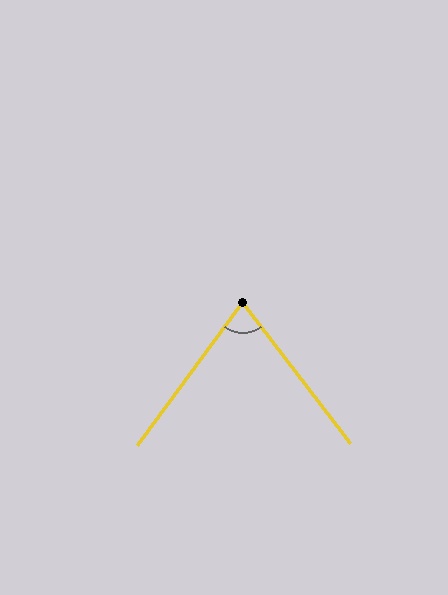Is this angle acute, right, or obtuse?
It is acute.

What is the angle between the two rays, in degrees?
Approximately 74 degrees.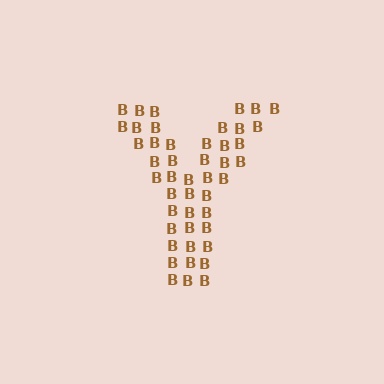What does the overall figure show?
The overall figure shows the letter Y.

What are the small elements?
The small elements are letter B's.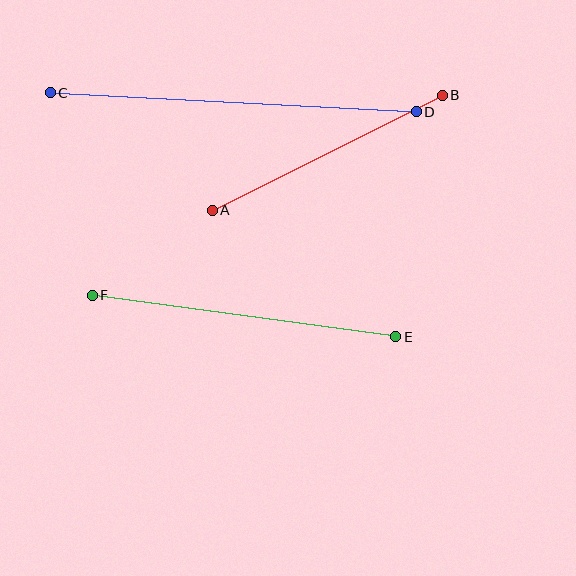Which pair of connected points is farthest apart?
Points C and D are farthest apart.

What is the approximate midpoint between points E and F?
The midpoint is at approximately (244, 316) pixels.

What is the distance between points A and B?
The distance is approximately 257 pixels.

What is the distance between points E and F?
The distance is approximately 306 pixels.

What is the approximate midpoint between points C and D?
The midpoint is at approximately (233, 102) pixels.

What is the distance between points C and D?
The distance is approximately 367 pixels.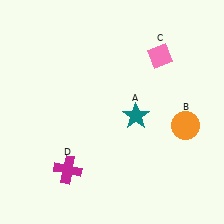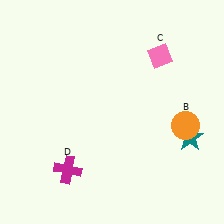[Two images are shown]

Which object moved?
The teal star (A) moved right.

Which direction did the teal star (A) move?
The teal star (A) moved right.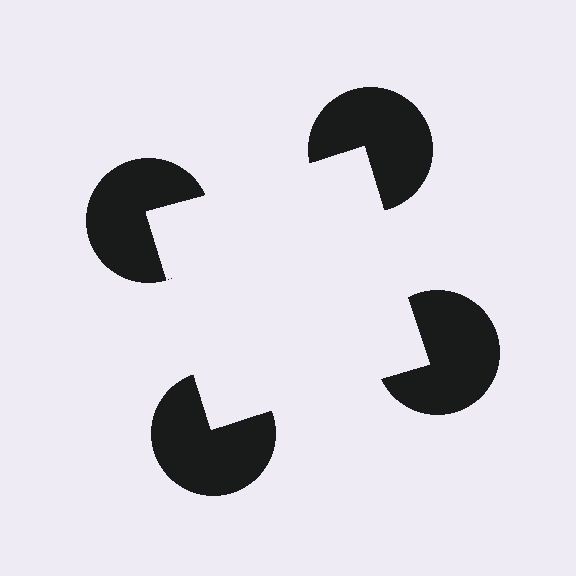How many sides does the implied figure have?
4 sides.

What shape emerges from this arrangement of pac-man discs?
An illusory square — its edges are inferred from the aligned wedge cuts in the pac-man discs, not physically drawn.